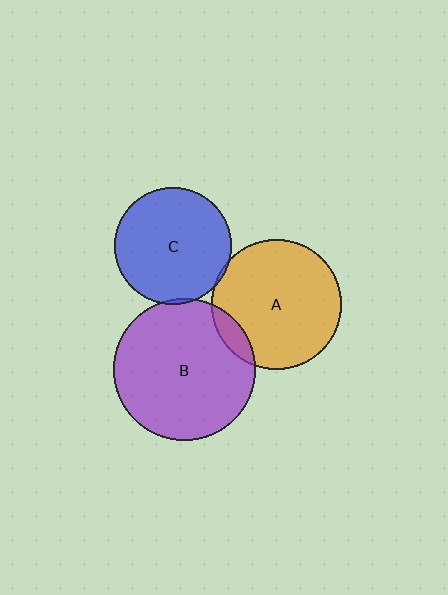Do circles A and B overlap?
Yes.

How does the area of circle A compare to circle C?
Approximately 1.2 times.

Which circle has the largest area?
Circle B (purple).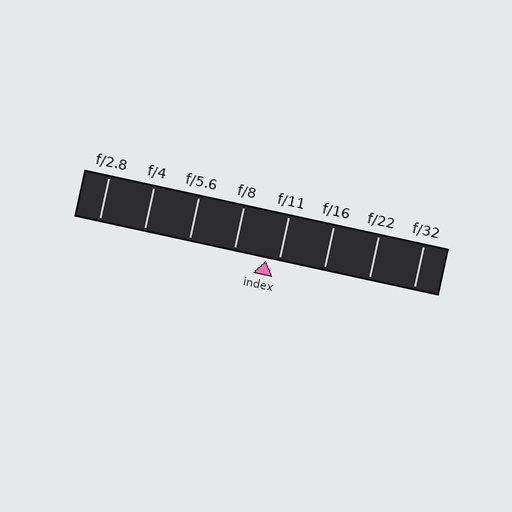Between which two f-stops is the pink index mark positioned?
The index mark is between f/8 and f/11.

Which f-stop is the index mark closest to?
The index mark is closest to f/11.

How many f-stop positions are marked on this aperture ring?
There are 8 f-stop positions marked.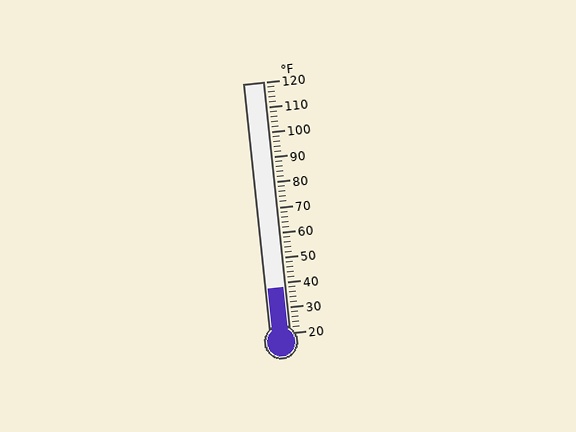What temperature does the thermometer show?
The thermometer shows approximately 38°F.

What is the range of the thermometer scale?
The thermometer scale ranges from 20°F to 120°F.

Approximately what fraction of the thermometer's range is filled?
The thermometer is filled to approximately 20% of its range.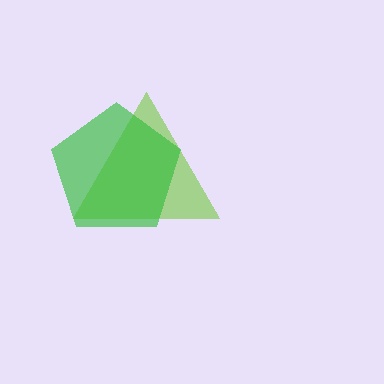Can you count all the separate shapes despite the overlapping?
Yes, there are 2 separate shapes.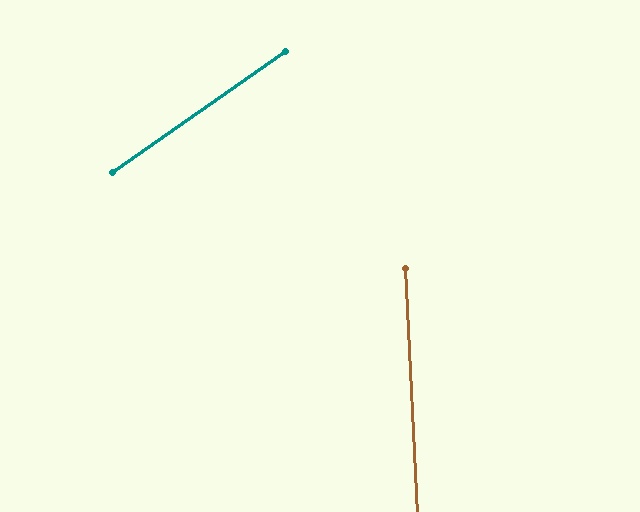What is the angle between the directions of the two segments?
Approximately 58 degrees.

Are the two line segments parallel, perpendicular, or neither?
Neither parallel nor perpendicular — they differ by about 58°.